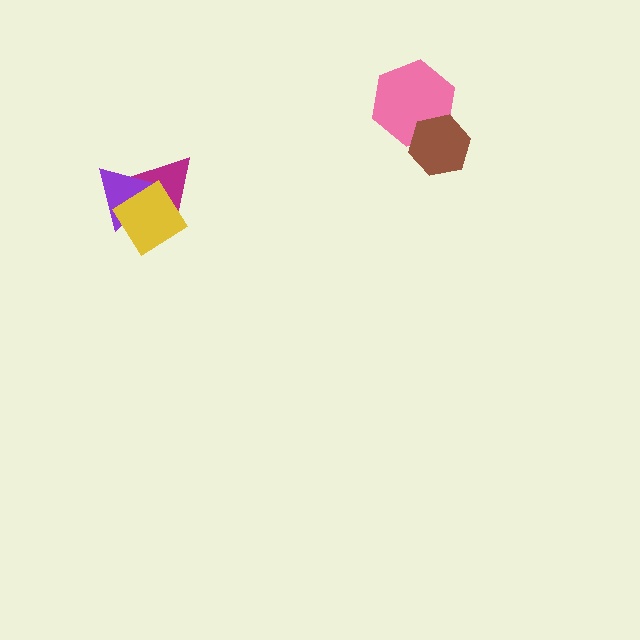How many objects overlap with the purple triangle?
2 objects overlap with the purple triangle.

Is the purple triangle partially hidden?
Yes, it is partially covered by another shape.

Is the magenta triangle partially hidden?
Yes, it is partially covered by another shape.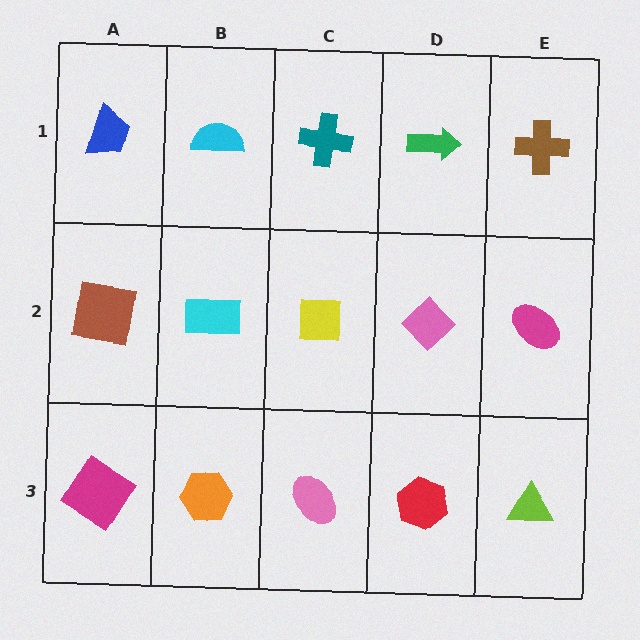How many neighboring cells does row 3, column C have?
3.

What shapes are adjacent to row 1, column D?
A pink diamond (row 2, column D), a teal cross (row 1, column C), a brown cross (row 1, column E).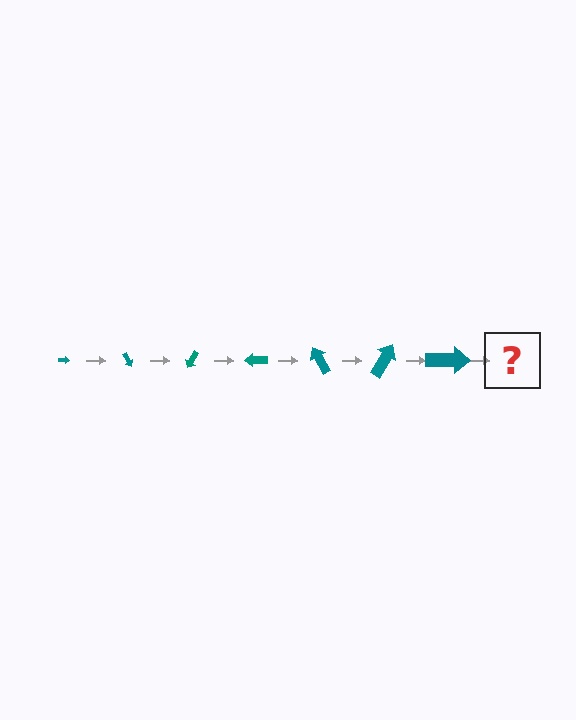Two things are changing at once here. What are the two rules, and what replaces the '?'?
The two rules are that the arrow grows larger each step and it rotates 60 degrees each step. The '?' should be an arrow, larger than the previous one and rotated 420 degrees from the start.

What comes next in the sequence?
The next element should be an arrow, larger than the previous one and rotated 420 degrees from the start.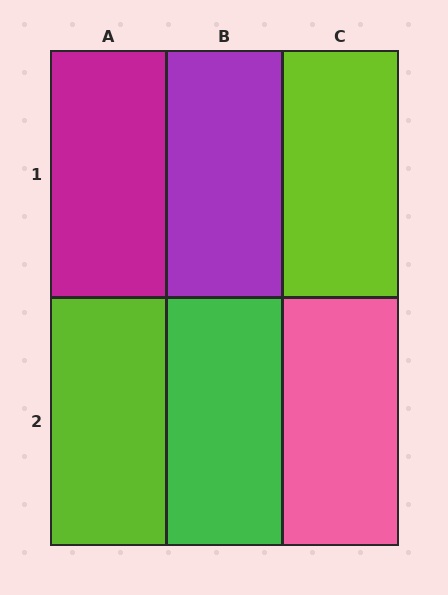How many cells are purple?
1 cell is purple.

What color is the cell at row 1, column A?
Magenta.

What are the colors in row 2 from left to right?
Lime, green, pink.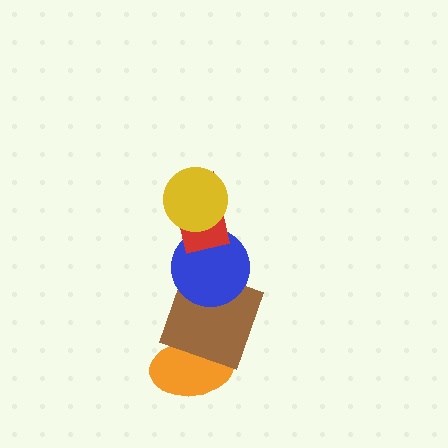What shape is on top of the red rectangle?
The yellow circle is on top of the red rectangle.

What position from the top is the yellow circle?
The yellow circle is 1st from the top.